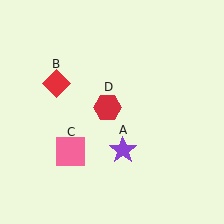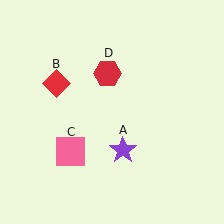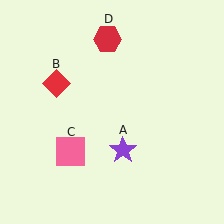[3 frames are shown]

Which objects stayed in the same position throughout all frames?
Purple star (object A) and red diamond (object B) and pink square (object C) remained stationary.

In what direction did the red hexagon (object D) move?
The red hexagon (object D) moved up.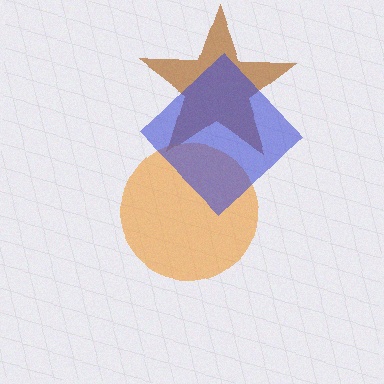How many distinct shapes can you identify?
There are 3 distinct shapes: a brown star, an orange circle, a blue diamond.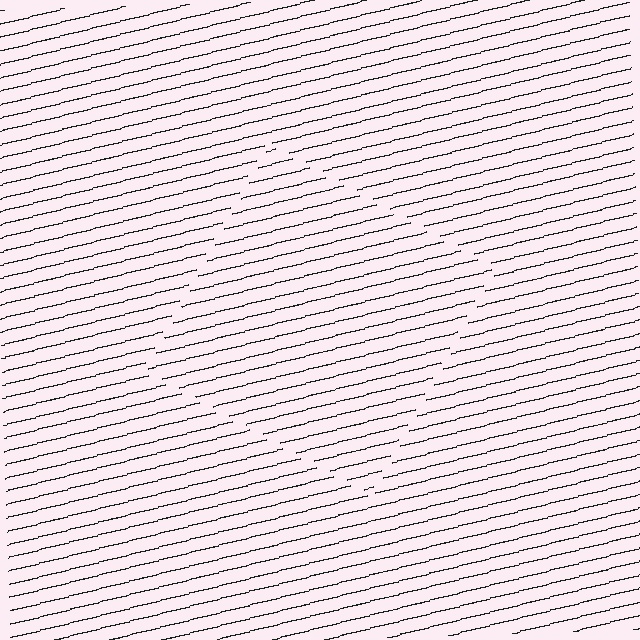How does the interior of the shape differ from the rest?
The interior of the shape contains the same grating, shifted by half a period — the contour is defined by the phase discontinuity where line-ends from the inner and outer gratings abut.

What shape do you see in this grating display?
An illusory square. The interior of the shape contains the same grating, shifted by half a period — the contour is defined by the phase discontinuity where line-ends from the inner and outer gratings abut.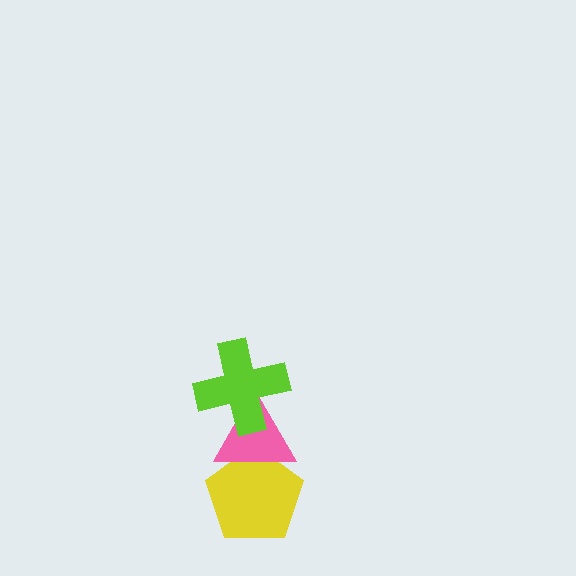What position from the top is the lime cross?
The lime cross is 1st from the top.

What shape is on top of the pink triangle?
The lime cross is on top of the pink triangle.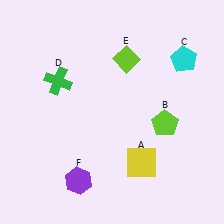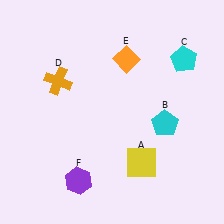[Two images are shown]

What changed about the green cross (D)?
In Image 1, D is green. In Image 2, it changed to orange.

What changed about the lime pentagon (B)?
In Image 1, B is lime. In Image 2, it changed to cyan.